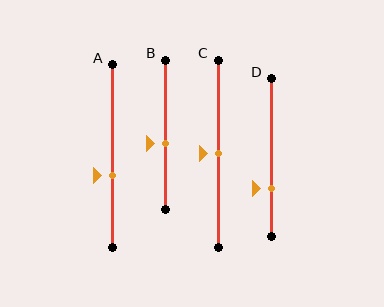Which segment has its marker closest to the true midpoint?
Segment C has its marker closest to the true midpoint.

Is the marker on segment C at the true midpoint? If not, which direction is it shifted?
Yes, the marker on segment C is at the true midpoint.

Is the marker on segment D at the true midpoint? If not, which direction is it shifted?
No, the marker on segment D is shifted downward by about 19% of the segment length.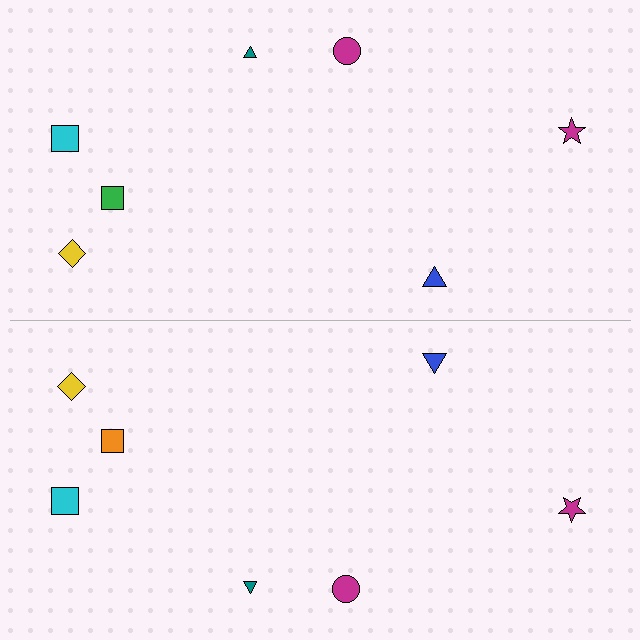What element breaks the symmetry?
The orange square on the bottom side breaks the symmetry — its mirror counterpart is green.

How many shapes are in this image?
There are 14 shapes in this image.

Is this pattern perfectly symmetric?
No, the pattern is not perfectly symmetric. The orange square on the bottom side breaks the symmetry — its mirror counterpart is green.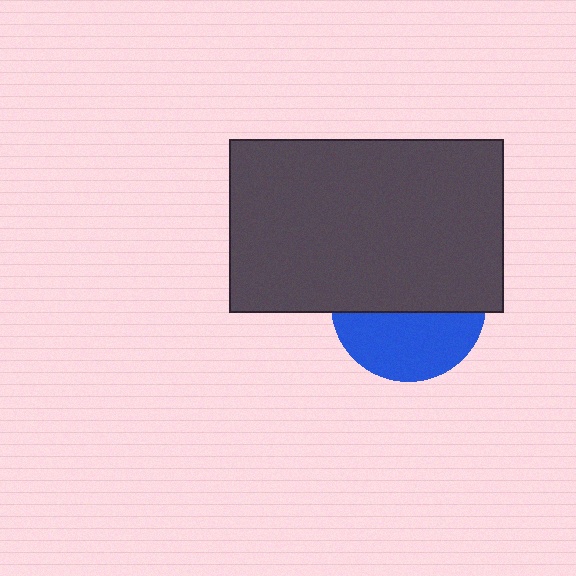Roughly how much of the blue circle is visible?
A small part of it is visible (roughly 43%).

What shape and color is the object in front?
The object in front is a dark gray rectangle.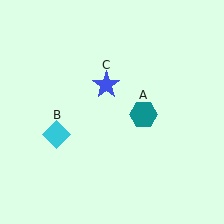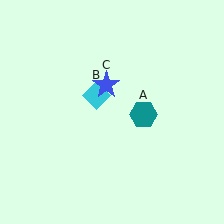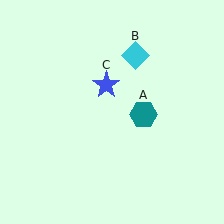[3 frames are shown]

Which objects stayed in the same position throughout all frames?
Teal hexagon (object A) and blue star (object C) remained stationary.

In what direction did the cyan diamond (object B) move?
The cyan diamond (object B) moved up and to the right.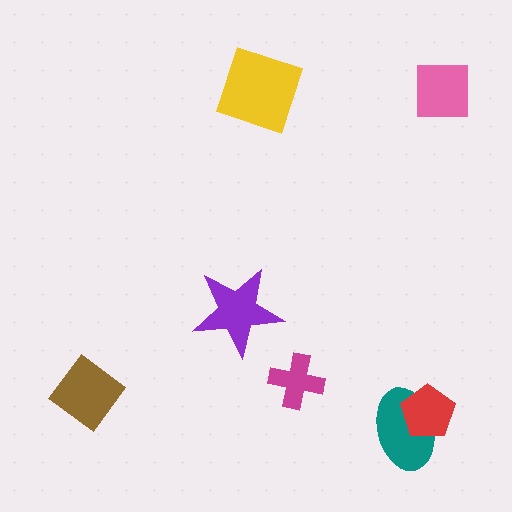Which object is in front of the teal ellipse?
The red pentagon is in front of the teal ellipse.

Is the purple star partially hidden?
No, no other shape covers it.